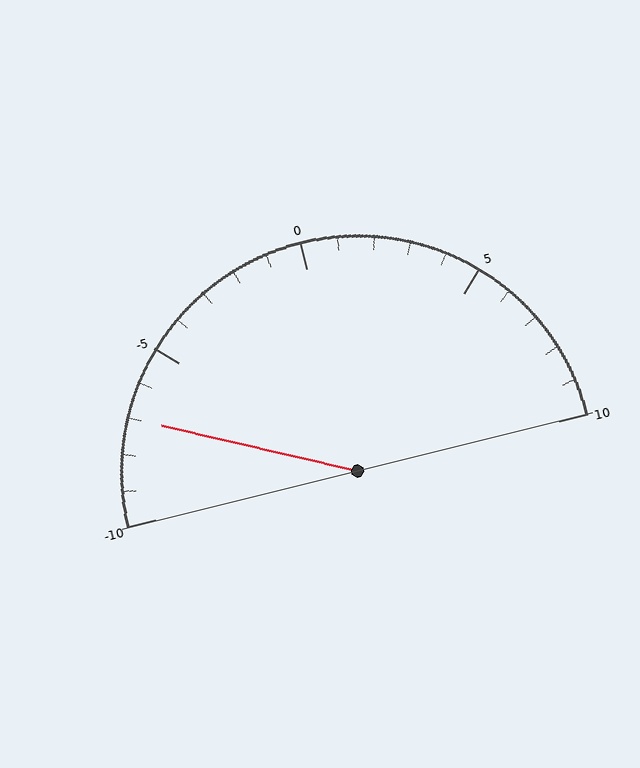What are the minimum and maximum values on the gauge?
The gauge ranges from -10 to 10.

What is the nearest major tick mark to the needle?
The nearest major tick mark is -5.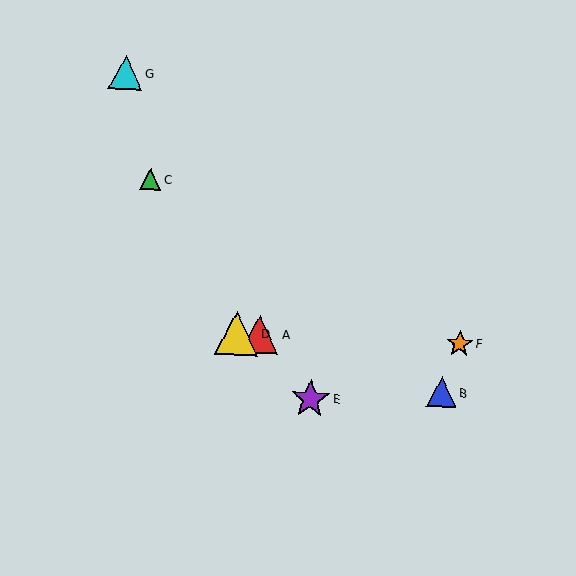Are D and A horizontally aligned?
Yes, both are at y≈333.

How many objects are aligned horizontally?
3 objects (A, D, F) are aligned horizontally.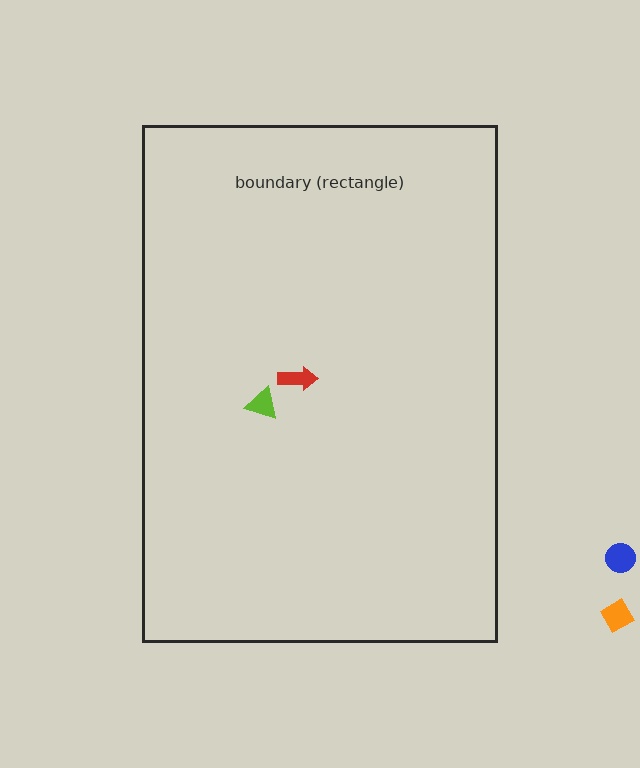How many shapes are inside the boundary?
2 inside, 2 outside.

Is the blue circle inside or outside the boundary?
Outside.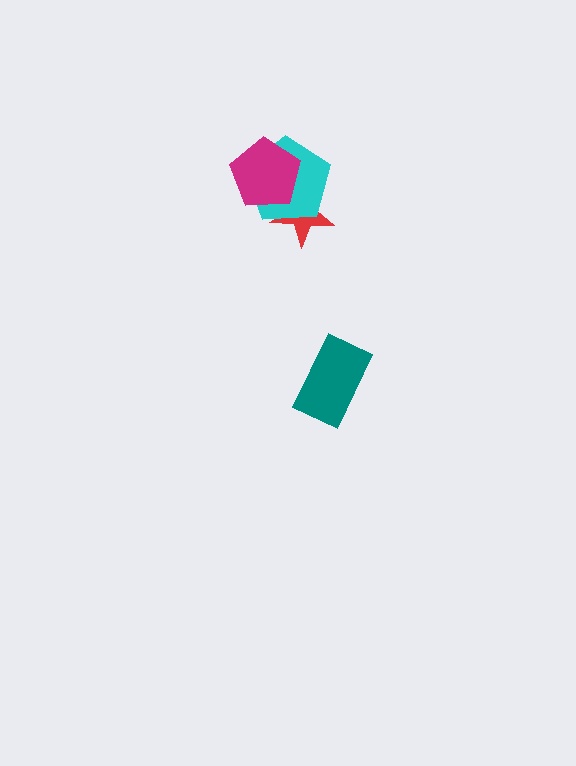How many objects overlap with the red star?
2 objects overlap with the red star.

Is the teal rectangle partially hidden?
No, no other shape covers it.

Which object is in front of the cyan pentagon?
The magenta pentagon is in front of the cyan pentagon.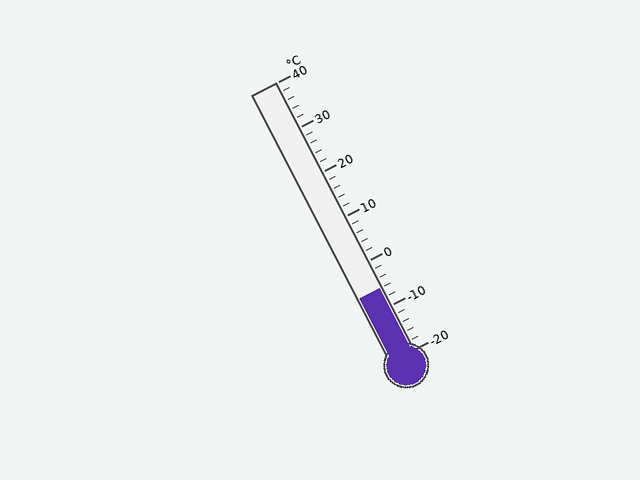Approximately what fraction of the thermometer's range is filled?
The thermometer is filled to approximately 25% of its range.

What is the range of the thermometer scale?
The thermometer scale ranges from -20°C to 40°C.